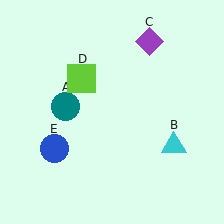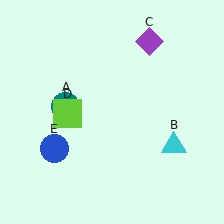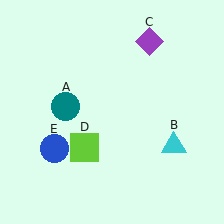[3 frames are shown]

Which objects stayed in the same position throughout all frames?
Teal circle (object A) and cyan triangle (object B) and purple diamond (object C) and blue circle (object E) remained stationary.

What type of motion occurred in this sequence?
The lime square (object D) rotated counterclockwise around the center of the scene.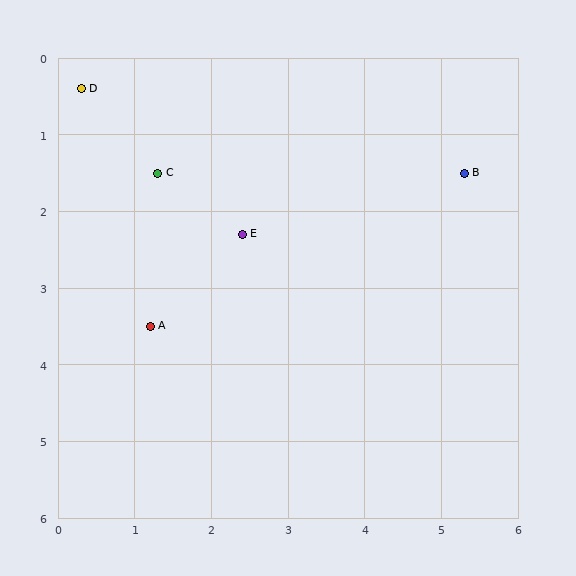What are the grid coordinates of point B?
Point B is at approximately (5.3, 1.5).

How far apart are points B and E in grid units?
Points B and E are about 3.0 grid units apart.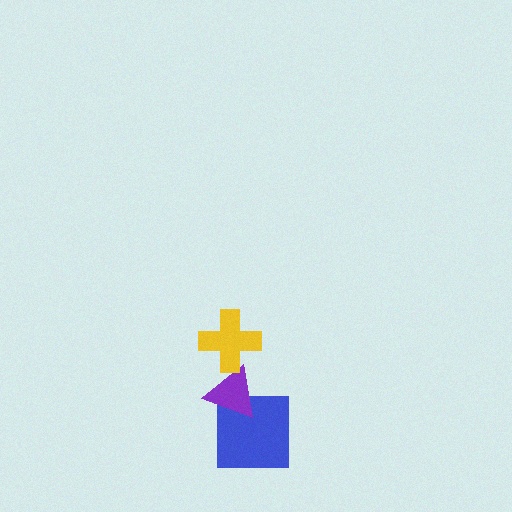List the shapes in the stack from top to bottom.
From top to bottom: the yellow cross, the purple triangle, the blue square.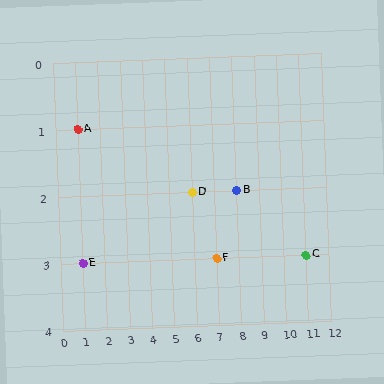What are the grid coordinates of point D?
Point D is at grid coordinates (6, 2).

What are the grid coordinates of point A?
Point A is at grid coordinates (1, 1).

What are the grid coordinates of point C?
Point C is at grid coordinates (11, 3).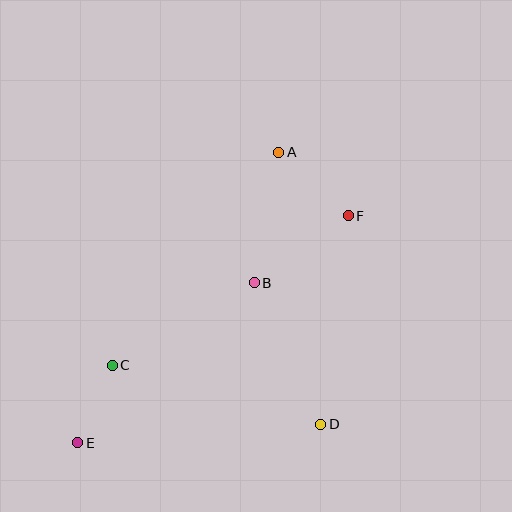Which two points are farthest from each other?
Points A and E are farthest from each other.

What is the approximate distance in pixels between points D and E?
The distance between D and E is approximately 244 pixels.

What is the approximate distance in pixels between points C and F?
The distance between C and F is approximately 279 pixels.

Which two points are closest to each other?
Points C and E are closest to each other.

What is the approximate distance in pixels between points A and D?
The distance between A and D is approximately 275 pixels.